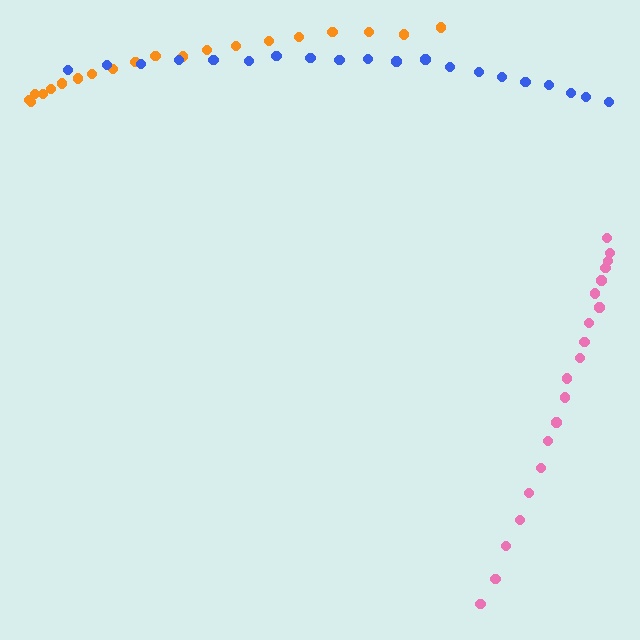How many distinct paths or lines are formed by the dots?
There are 3 distinct paths.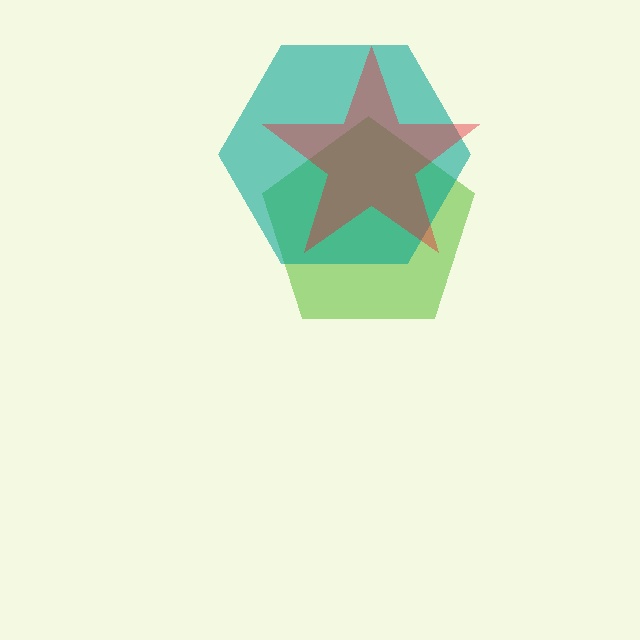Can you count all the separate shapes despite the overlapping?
Yes, there are 3 separate shapes.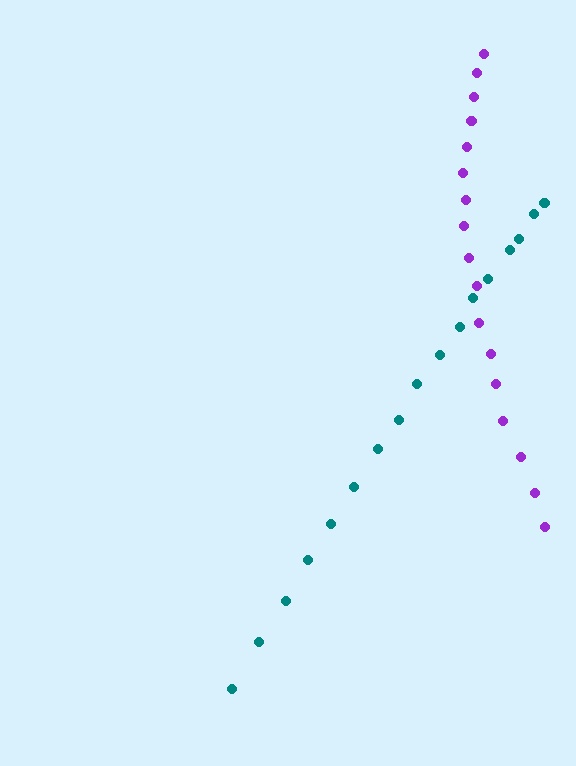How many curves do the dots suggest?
There are 2 distinct paths.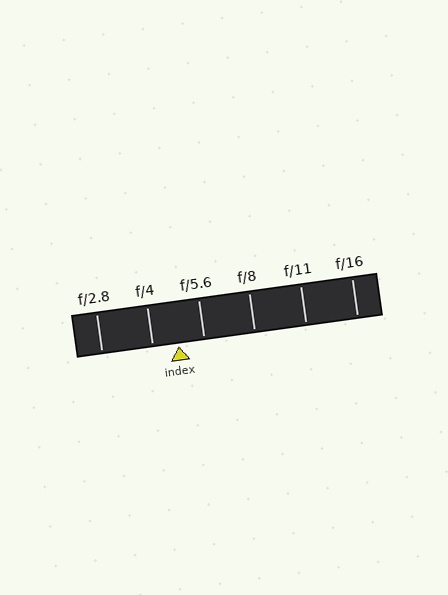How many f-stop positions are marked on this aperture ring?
There are 6 f-stop positions marked.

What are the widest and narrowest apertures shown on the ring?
The widest aperture shown is f/2.8 and the narrowest is f/16.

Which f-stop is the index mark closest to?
The index mark is closest to f/5.6.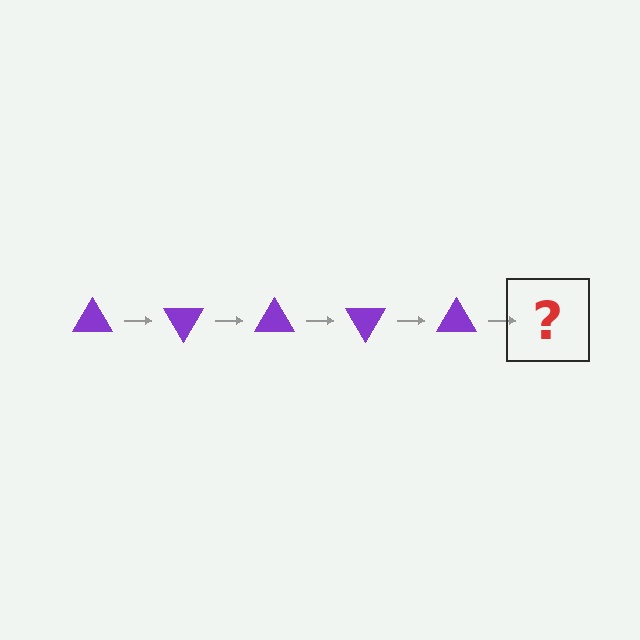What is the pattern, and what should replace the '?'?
The pattern is that the triangle rotates 60 degrees each step. The '?' should be a purple triangle rotated 300 degrees.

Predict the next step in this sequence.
The next step is a purple triangle rotated 300 degrees.